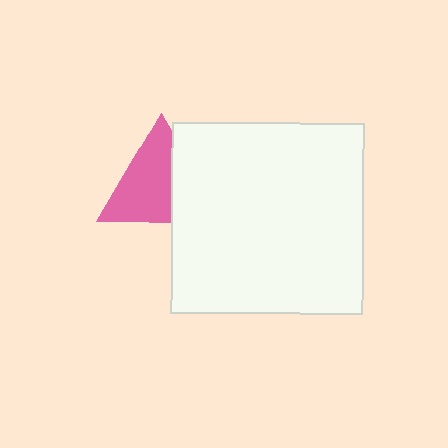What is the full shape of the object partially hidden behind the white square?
The partially hidden object is a pink triangle.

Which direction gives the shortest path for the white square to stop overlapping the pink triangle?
Moving right gives the shortest separation.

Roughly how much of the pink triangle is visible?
Most of it is visible (roughly 66%).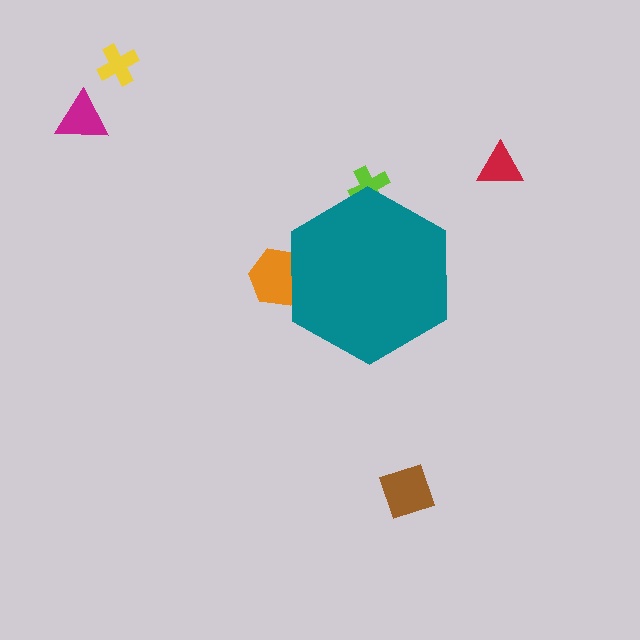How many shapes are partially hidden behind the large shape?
2 shapes are partially hidden.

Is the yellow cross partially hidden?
No, the yellow cross is fully visible.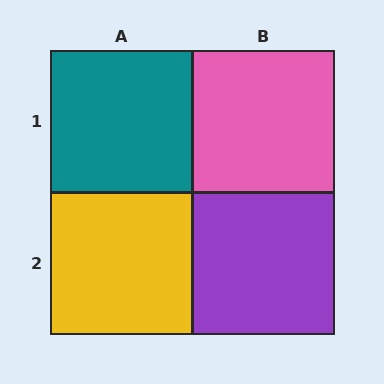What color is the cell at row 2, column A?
Yellow.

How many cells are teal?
1 cell is teal.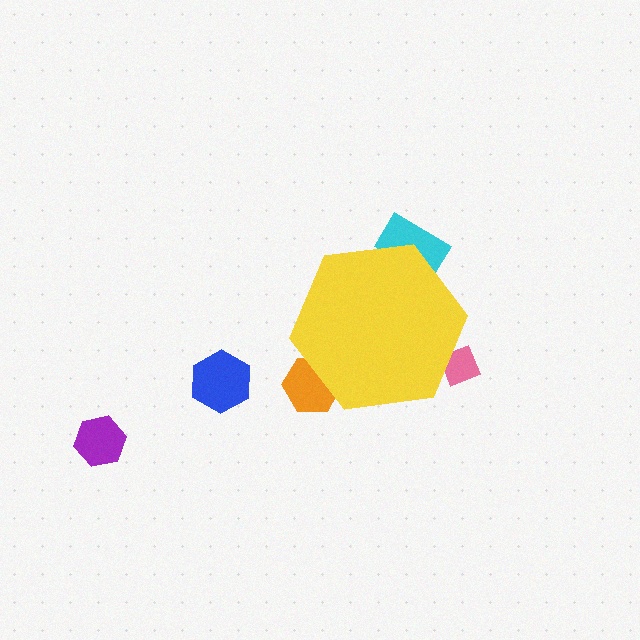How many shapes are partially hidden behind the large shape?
3 shapes are partially hidden.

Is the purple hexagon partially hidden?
No, the purple hexagon is fully visible.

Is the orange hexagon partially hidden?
Yes, the orange hexagon is partially hidden behind the yellow hexagon.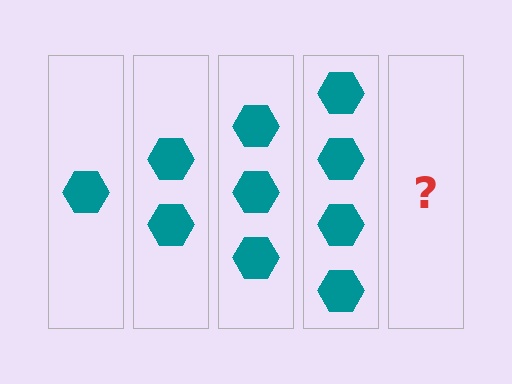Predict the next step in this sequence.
The next step is 5 hexagons.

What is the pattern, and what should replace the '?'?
The pattern is that each step adds one more hexagon. The '?' should be 5 hexagons.